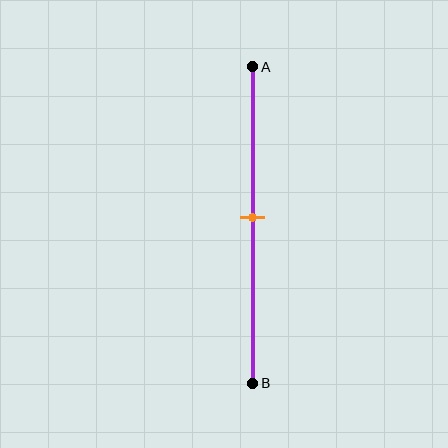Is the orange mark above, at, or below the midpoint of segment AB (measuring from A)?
The orange mark is approximately at the midpoint of segment AB.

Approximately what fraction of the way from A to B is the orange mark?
The orange mark is approximately 50% of the way from A to B.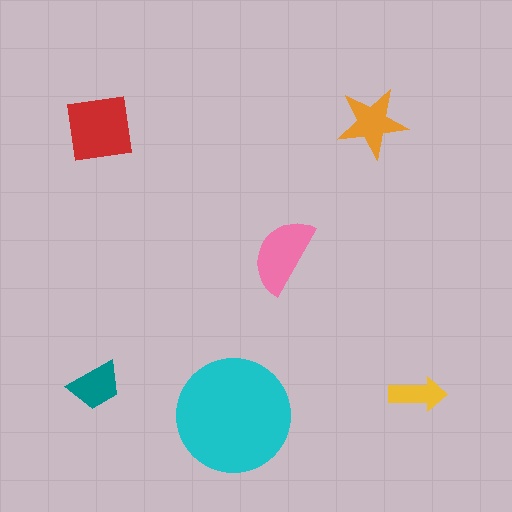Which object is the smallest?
The yellow arrow.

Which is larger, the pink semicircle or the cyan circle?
The cyan circle.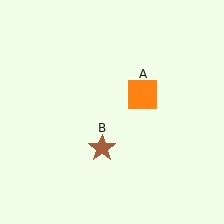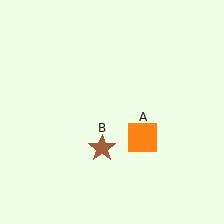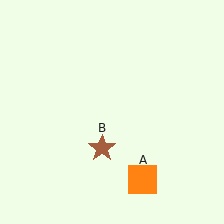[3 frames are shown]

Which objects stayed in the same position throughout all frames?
Brown star (object B) remained stationary.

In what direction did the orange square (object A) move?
The orange square (object A) moved down.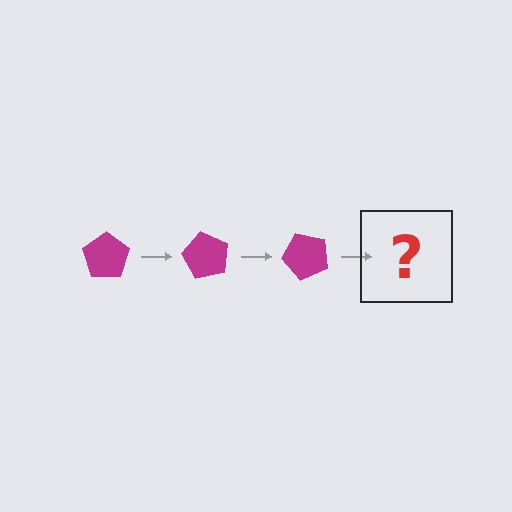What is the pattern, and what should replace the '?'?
The pattern is that the pentagon rotates 60 degrees each step. The '?' should be a magenta pentagon rotated 180 degrees.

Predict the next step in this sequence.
The next step is a magenta pentagon rotated 180 degrees.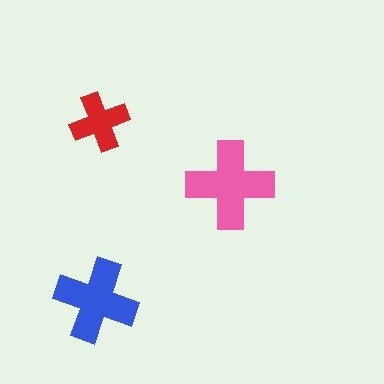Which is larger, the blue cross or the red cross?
The blue one.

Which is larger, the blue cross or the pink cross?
The pink one.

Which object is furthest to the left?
The blue cross is leftmost.